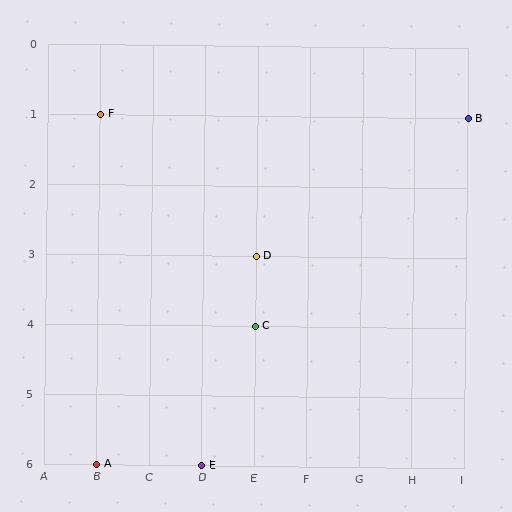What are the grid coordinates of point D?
Point D is at grid coordinates (E, 3).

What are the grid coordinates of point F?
Point F is at grid coordinates (B, 1).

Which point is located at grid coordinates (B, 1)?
Point F is at (B, 1).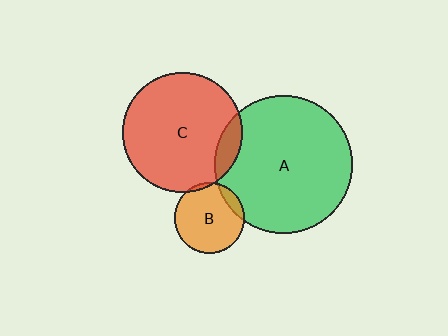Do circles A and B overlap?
Yes.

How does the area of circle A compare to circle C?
Approximately 1.3 times.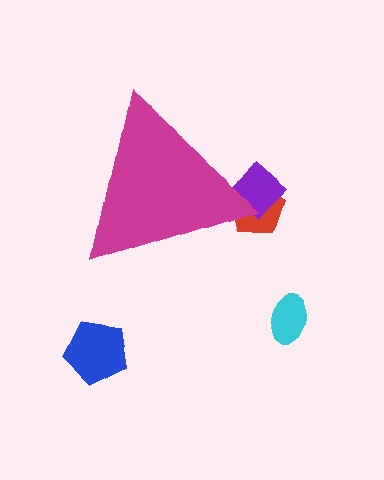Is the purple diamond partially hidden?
Yes, the purple diamond is partially hidden behind the magenta triangle.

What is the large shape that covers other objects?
A magenta triangle.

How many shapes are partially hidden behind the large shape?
2 shapes are partially hidden.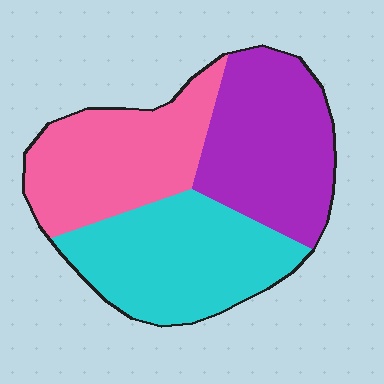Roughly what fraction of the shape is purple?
Purple covers around 35% of the shape.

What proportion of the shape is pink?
Pink covers 32% of the shape.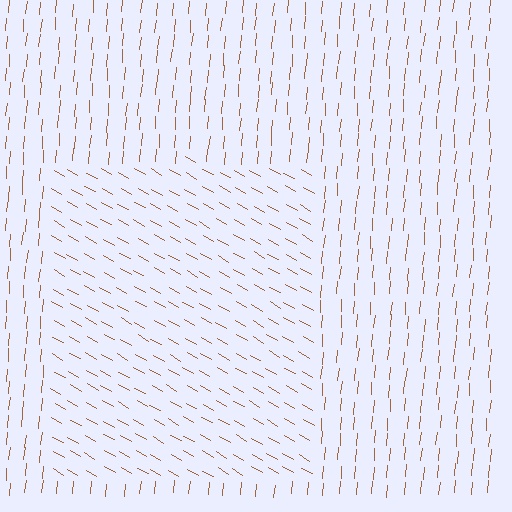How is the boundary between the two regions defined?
The boundary is defined purely by a change in line orientation (approximately 65 degrees difference). All lines are the same color and thickness.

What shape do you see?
I see a rectangle.